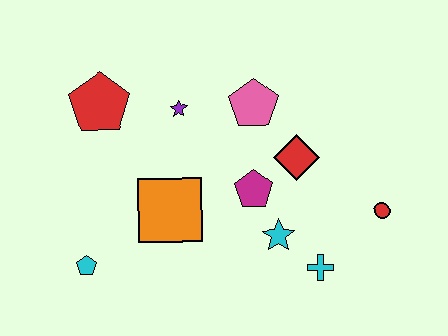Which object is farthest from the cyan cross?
The red pentagon is farthest from the cyan cross.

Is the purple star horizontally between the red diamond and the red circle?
No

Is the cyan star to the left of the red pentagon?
No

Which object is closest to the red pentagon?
The purple star is closest to the red pentagon.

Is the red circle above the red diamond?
No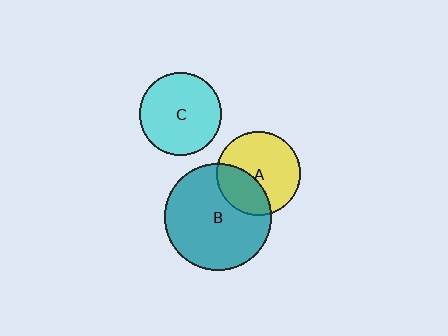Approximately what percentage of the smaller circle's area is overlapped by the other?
Approximately 35%.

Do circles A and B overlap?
Yes.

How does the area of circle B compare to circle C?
Approximately 1.7 times.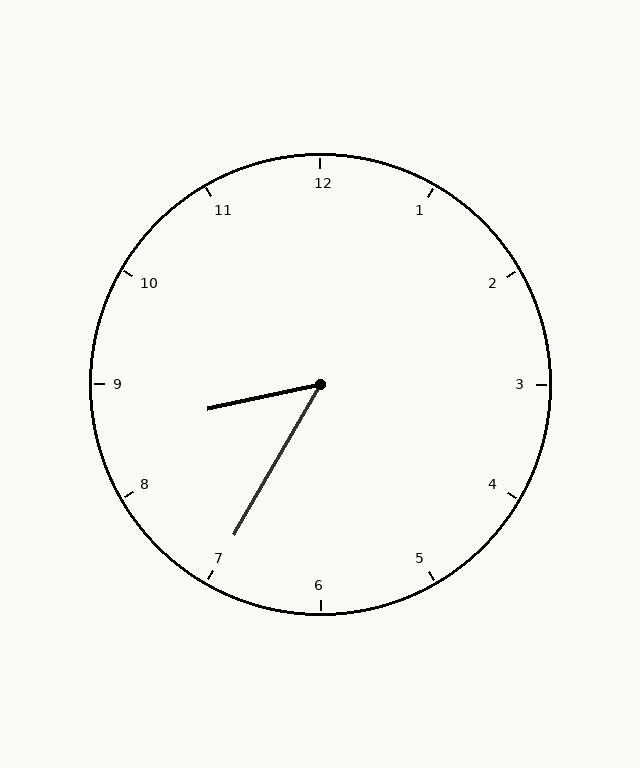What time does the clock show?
8:35.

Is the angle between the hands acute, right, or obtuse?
It is acute.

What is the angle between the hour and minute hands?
Approximately 48 degrees.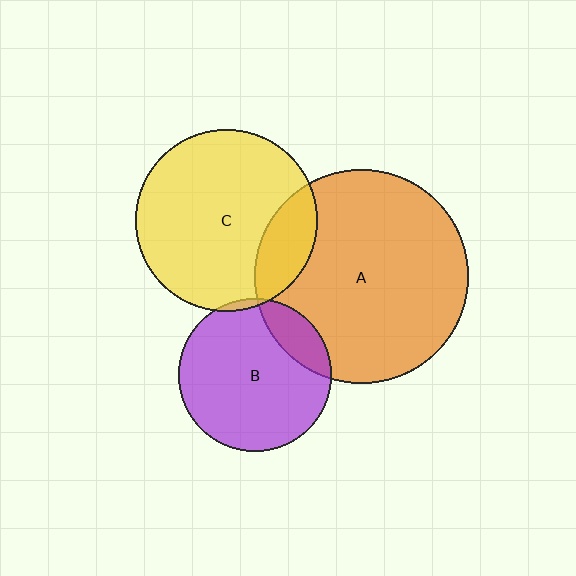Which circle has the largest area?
Circle A (orange).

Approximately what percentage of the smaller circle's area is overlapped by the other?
Approximately 20%.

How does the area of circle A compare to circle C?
Approximately 1.4 times.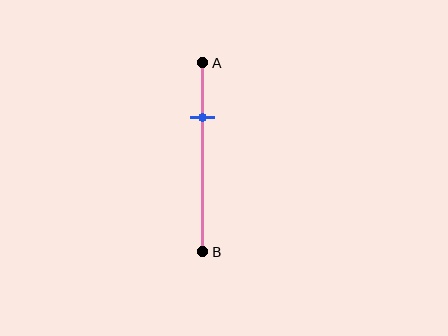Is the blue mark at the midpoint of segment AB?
No, the mark is at about 30% from A, not at the 50% midpoint.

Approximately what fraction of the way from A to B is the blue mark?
The blue mark is approximately 30% of the way from A to B.